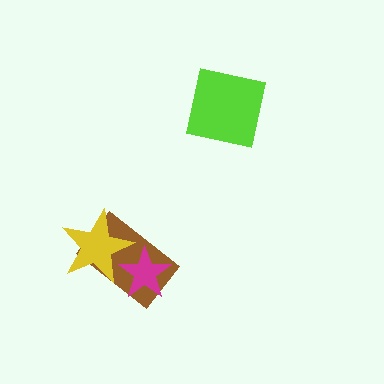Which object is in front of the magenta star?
The yellow star is in front of the magenta star.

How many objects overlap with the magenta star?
2 objects overlap with the magenta star.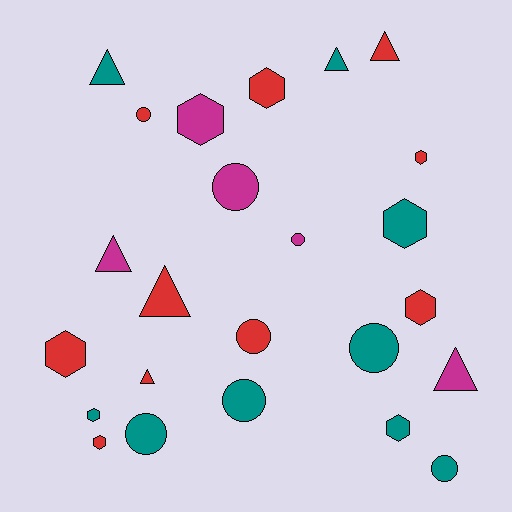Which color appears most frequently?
Red, with 10 objects.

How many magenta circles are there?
There are 2 magenta circles.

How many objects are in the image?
There are 24 objects.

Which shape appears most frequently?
Hexagon, with 9 objects.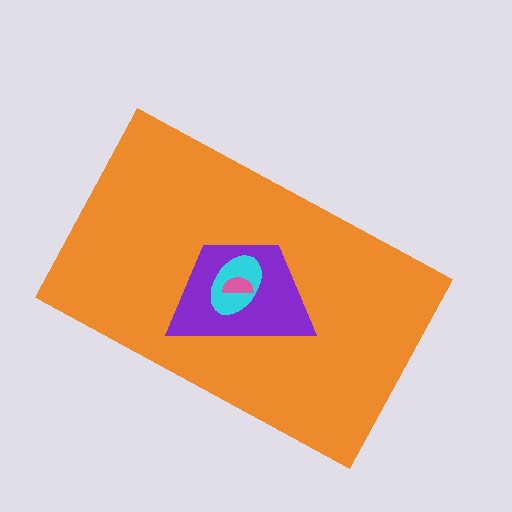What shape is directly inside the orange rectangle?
The purple trapezoid.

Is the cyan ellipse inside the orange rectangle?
Yes.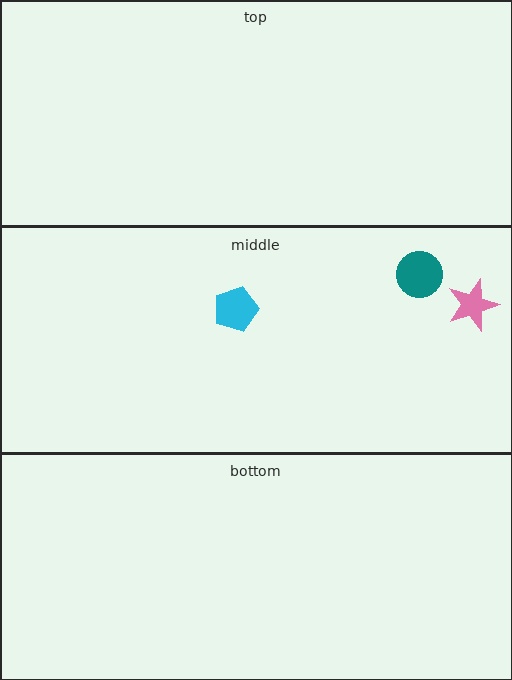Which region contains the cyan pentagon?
The middle region.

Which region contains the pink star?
The middle region.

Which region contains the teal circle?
The middle region.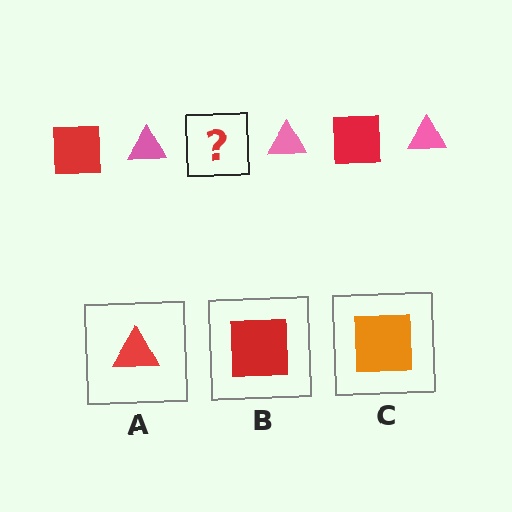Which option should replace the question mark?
Option B.